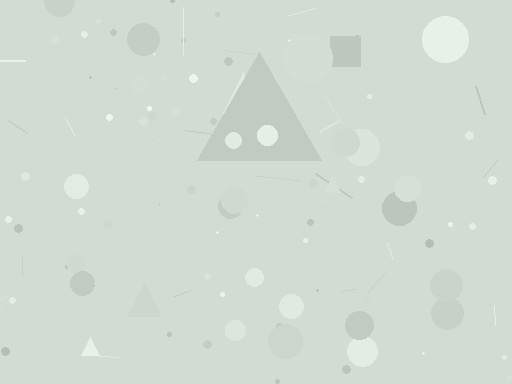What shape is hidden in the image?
A triangle is hidden in the image.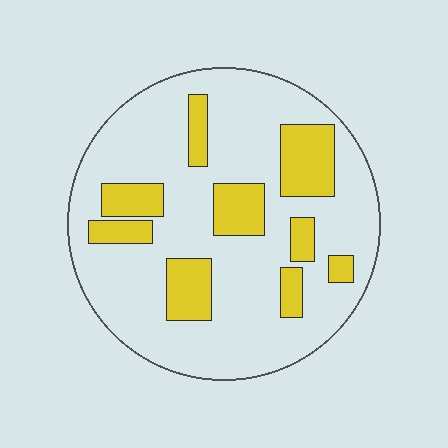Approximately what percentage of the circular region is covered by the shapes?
Approximately 25%.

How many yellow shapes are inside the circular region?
9.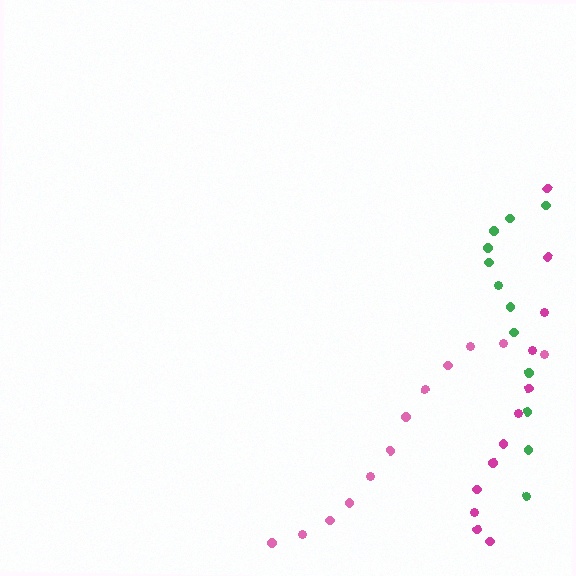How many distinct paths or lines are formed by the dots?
There are 3 distinct paths.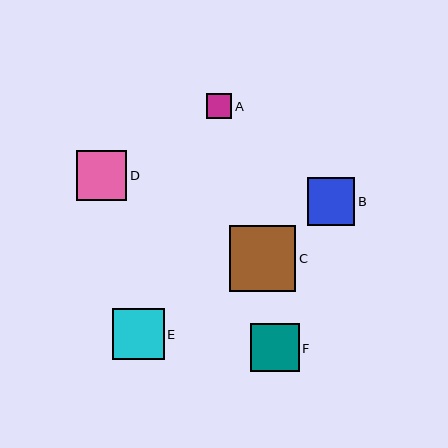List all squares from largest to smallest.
From largest to smallest: C, E, D, F, B, A.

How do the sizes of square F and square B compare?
Square F and square B are approximately the same size.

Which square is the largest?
Square C is the largest with a size of approximately 66 pixels.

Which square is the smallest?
Square A is the smallest with a size of approximately 26 pixels.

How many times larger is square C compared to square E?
Square C is approximately 1.3 times the size of square E.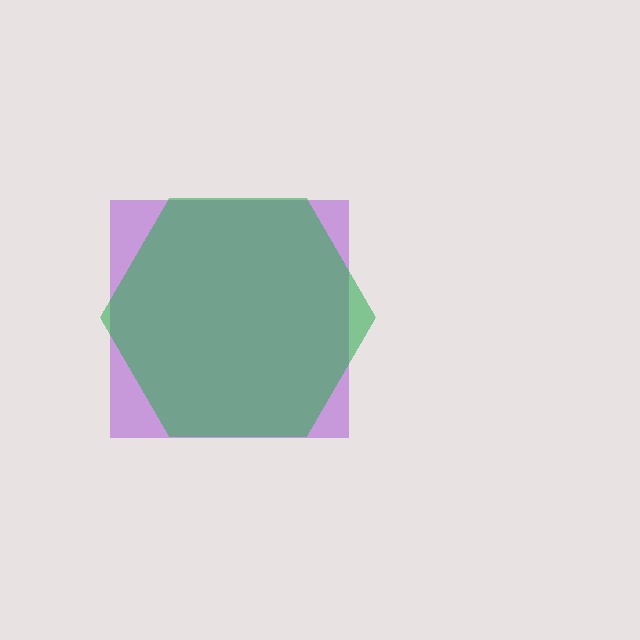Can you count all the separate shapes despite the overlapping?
Yes, there are 2 separate shapes.